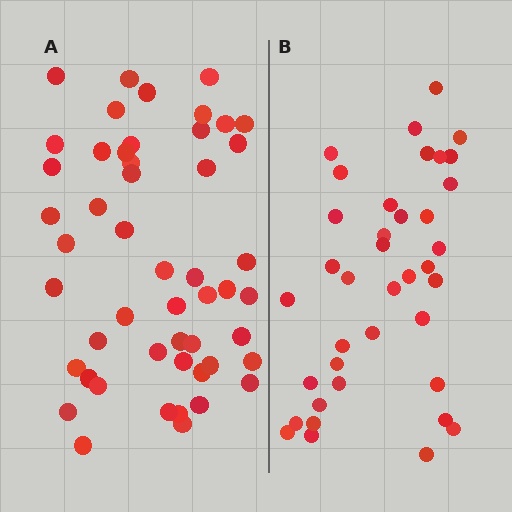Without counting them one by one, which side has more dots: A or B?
Region A (the left region) has more dots.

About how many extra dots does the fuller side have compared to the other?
Region A has roughly 12 or so more dots than region B.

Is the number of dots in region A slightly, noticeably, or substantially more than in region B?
Region A has noticeably more, but not dramatically so. The ratio is roughly 1.3 to 1.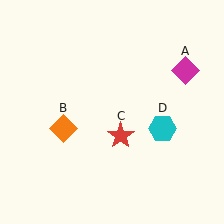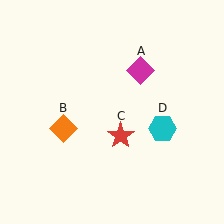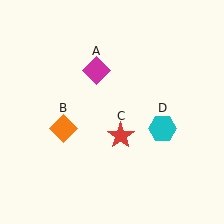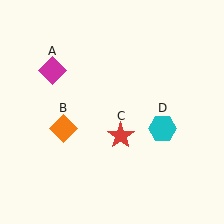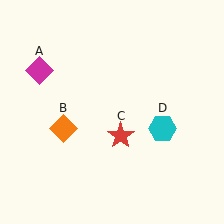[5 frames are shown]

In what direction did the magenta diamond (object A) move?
The magenta diamond (object A) moved left.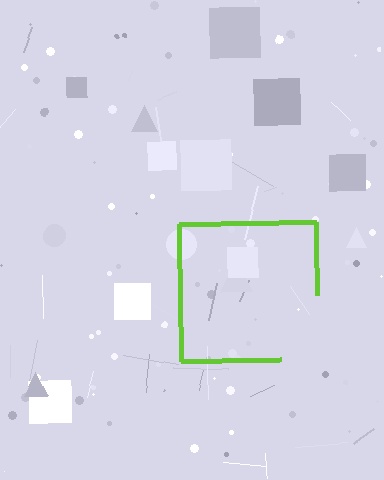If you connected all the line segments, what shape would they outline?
They would outline a square.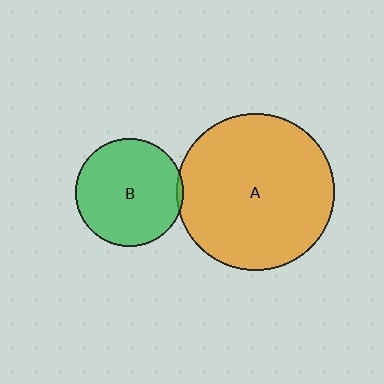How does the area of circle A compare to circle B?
Approximately 2.1 times.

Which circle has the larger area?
Circle A (orange).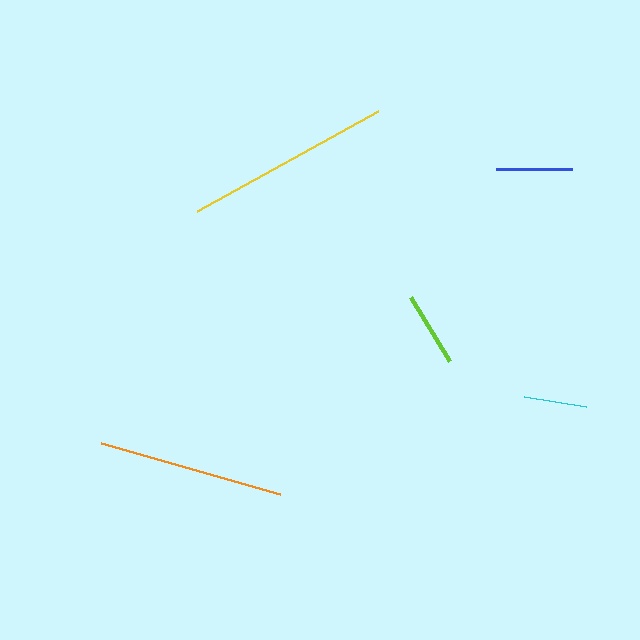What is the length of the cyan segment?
The cyan segment is approximately 63 pixels long.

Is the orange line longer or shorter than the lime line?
The orange line is longer than the lime line.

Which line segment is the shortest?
The cyan line is the shortest at approximately 63 pixels.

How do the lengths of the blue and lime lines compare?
The blue and lime lines are approximately the same length.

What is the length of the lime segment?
The lime segment is approximately 75 pixels long.